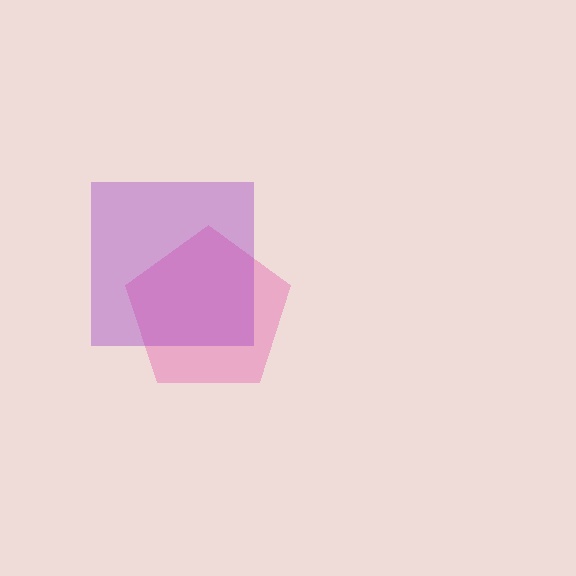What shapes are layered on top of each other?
The layered shapes are: a pink pentagon, a purple square.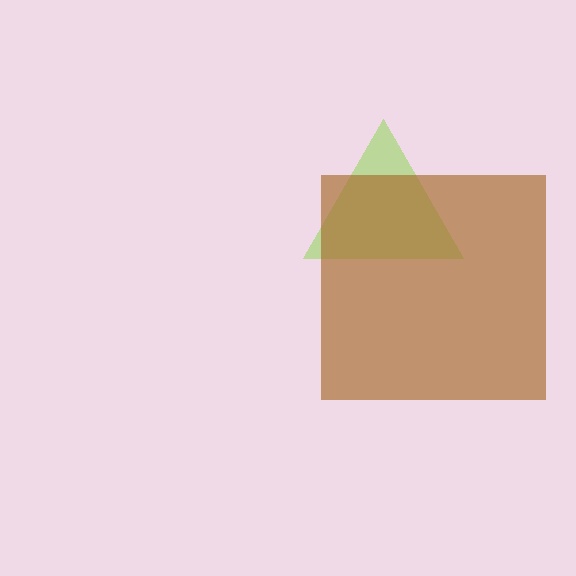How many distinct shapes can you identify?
There are 2 distinct shapes: a lime triangle, a brown square.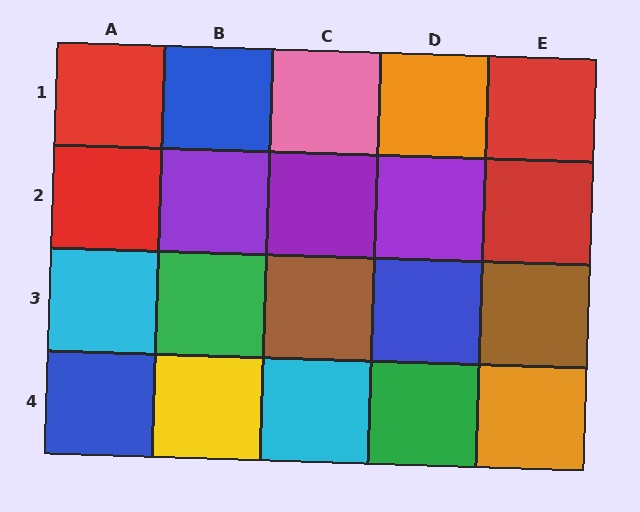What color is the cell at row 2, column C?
Purple.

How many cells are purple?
3 cells are purple.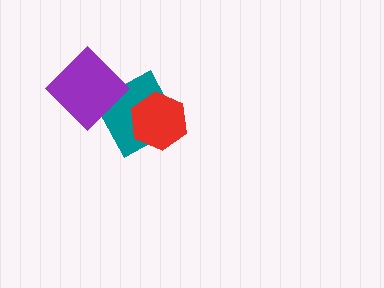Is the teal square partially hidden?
Yes, it is partially covered by another shape.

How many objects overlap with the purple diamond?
1 object overlaps with the purple diamond.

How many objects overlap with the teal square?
2 objects overlap with the teal square.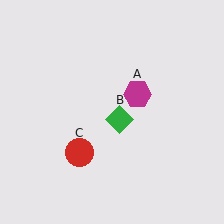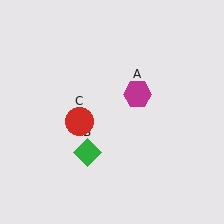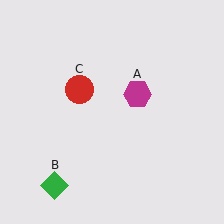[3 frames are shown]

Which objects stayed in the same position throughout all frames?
Magenta hexagon (object A) remained stationary.